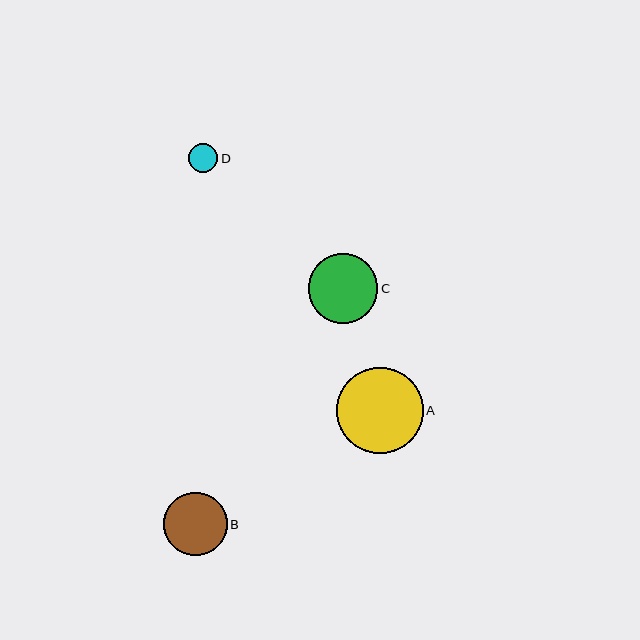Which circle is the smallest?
Circle D is the smallest with a size of approximately 29 pixels.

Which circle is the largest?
Circle A is the largest with a size of approximately 86 pixels.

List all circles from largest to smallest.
From largest to smallest: A, C, B, D.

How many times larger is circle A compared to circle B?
Circle A is approximately 1.4 times the size of circle B.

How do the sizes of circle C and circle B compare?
Circle C and circle B are approximately the same size.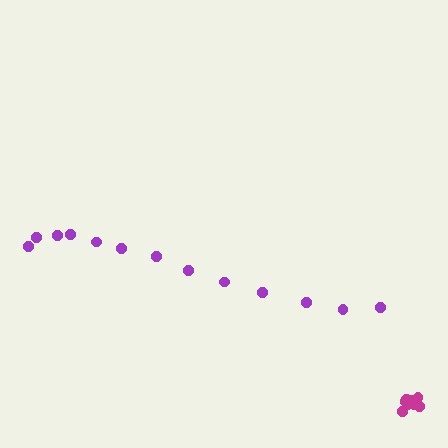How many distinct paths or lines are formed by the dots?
There are 2 distinct paths.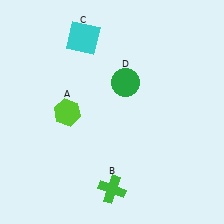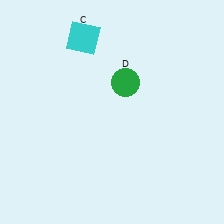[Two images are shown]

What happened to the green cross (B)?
The green cross (B) was removed in Image 2. It was in the bottom-right area of Image 1.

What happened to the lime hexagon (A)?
The lime hexagon (A) was removed in Image 2. It was in the bottom-left area of Image 1.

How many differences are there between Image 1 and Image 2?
There are 2 differences between the two images.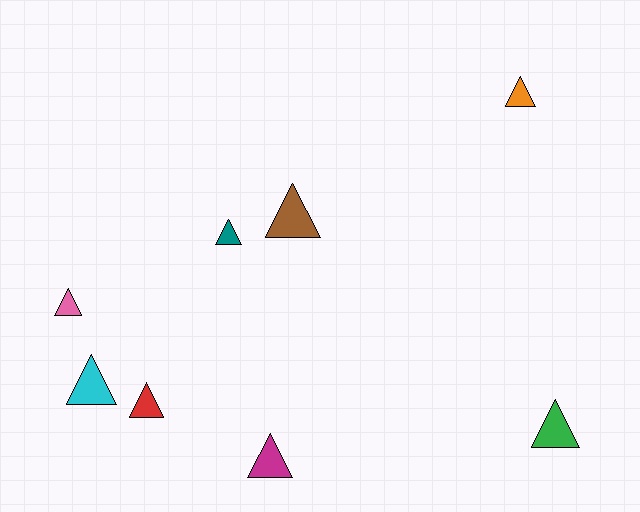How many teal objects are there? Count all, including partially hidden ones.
There is 1 teal object.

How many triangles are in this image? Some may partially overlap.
There are 8 triangles.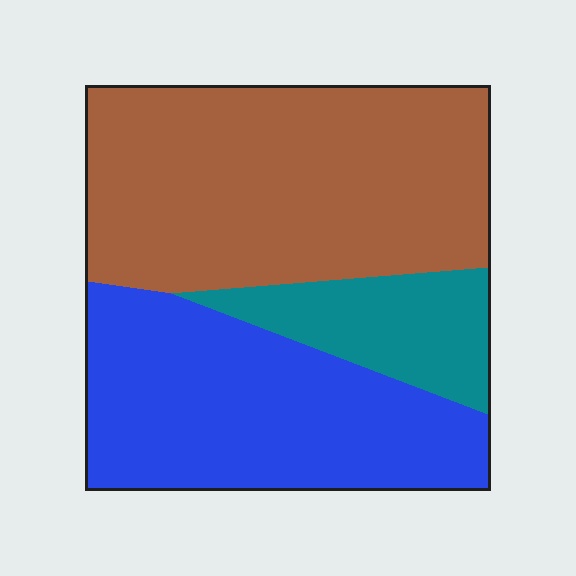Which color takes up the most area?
Brown, at roughly 50%.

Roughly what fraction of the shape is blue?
Blue covers about 35% of the shape.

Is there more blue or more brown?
Brown.